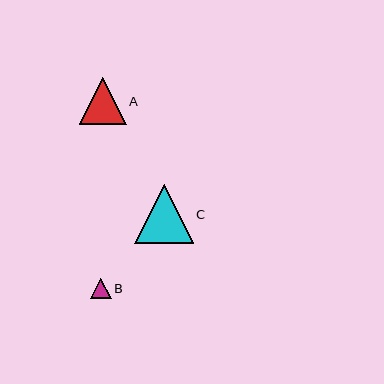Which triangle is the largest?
Triangle C is the largest with a size of approximately 59 pixels.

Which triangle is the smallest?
Triangle B is the smallest with a size of approximately 21 pixels.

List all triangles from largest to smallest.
From largest to smallest: C, A, B.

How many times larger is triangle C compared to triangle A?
Triangle C is approximately 1.3 times the size of triangle A.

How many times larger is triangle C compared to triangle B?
Triangle C is approximately 2.8 times the size of triangle B.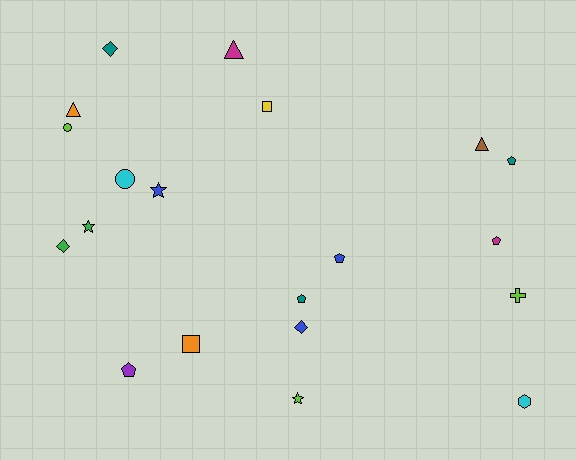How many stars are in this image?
There are 3 stars.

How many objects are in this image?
There are 20 objects.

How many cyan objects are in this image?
There are 2 cyan objects.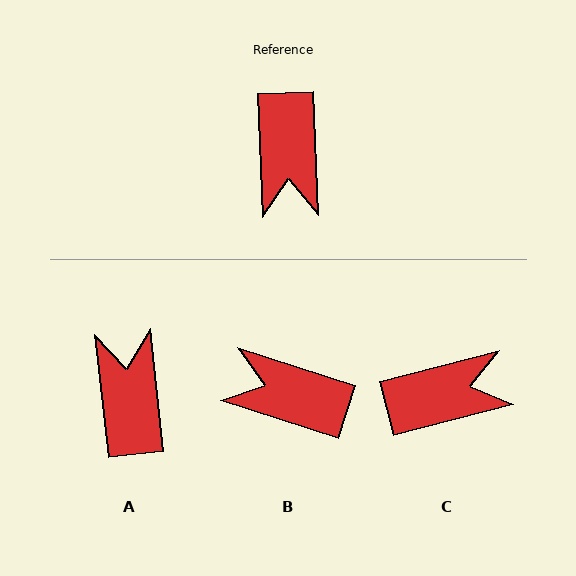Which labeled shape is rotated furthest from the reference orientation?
A, about 176 degrees away.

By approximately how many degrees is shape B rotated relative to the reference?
Approximately 110 degrees clockwise.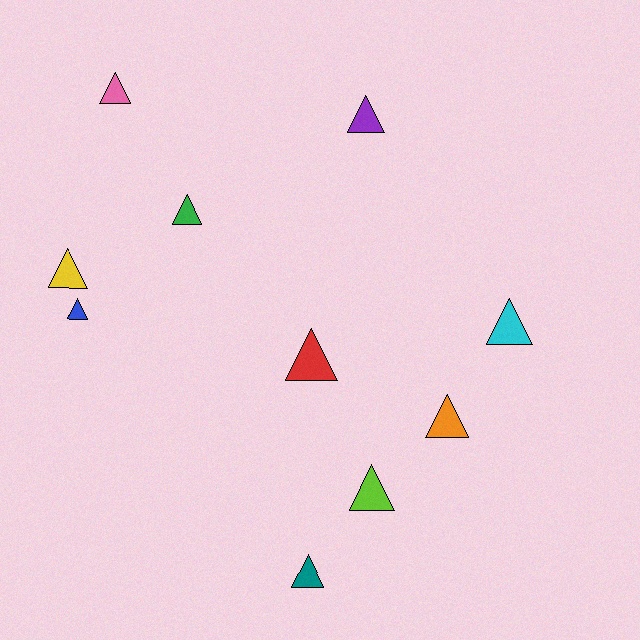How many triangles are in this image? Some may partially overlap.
There are 10 triangles.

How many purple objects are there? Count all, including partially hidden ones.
There is 1 purple object.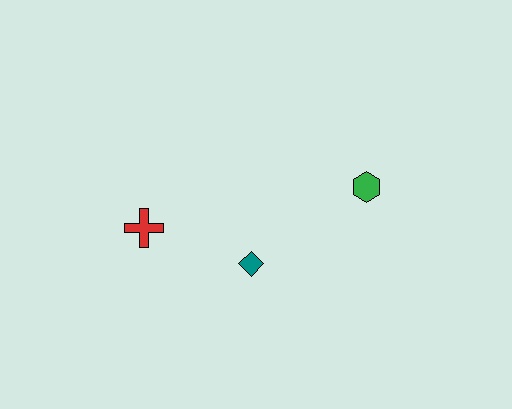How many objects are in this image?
There are 3 objects.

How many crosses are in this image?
There is 1 cross.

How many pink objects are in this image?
There are no pink objects.